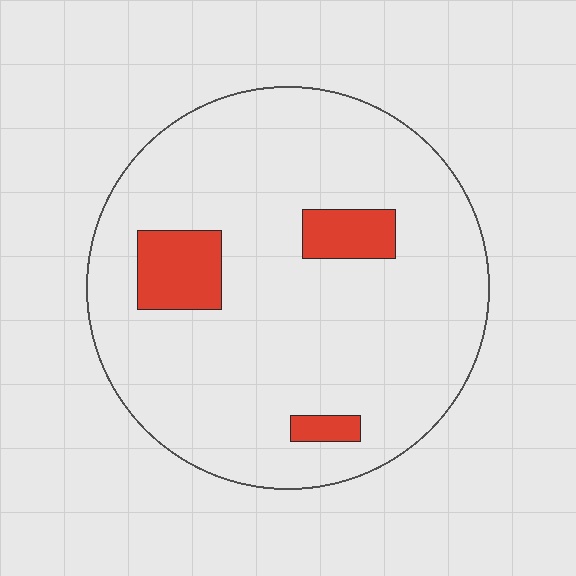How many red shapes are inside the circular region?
3.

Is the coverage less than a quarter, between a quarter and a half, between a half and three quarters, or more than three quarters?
Less than a quarter.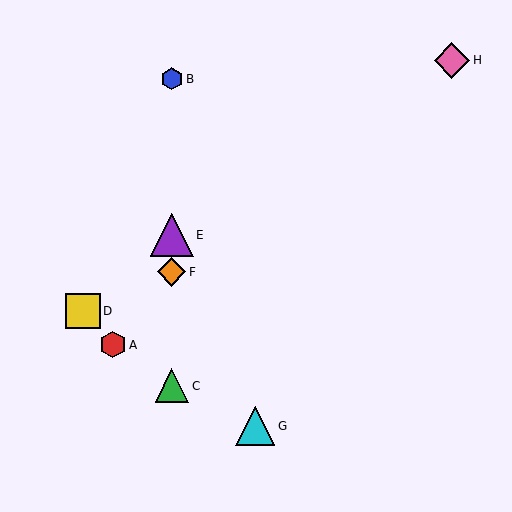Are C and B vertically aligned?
Yes, both are at x≈172.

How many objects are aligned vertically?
4 objects (B, C, E, F) are aligned vertically.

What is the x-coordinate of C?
Object C is at x≈172.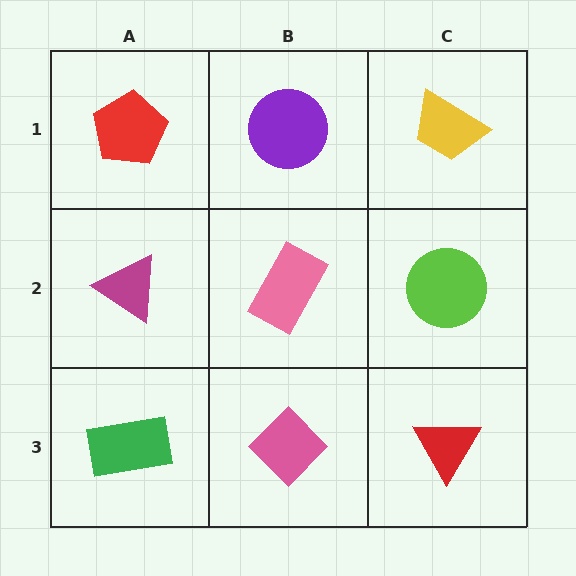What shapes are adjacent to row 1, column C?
A lime circle (row 2, column C), a purple circle (row 1, column B).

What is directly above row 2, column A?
A red pentagon.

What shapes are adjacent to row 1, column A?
A magenta triangle (row 2, column A), a purple circle (row 1, column B).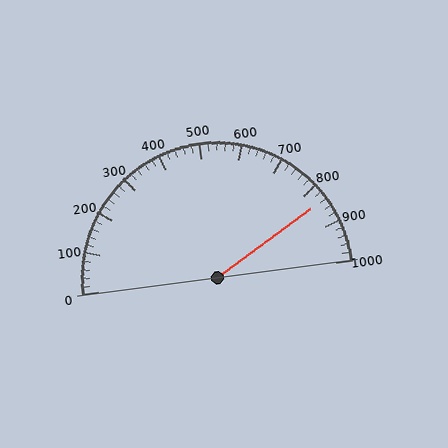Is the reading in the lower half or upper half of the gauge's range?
The reading is in the upper half of the range (0 to 1000).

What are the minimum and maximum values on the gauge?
The gauge ranges from 0 to 1000.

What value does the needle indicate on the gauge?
The needle indicates approximately 840.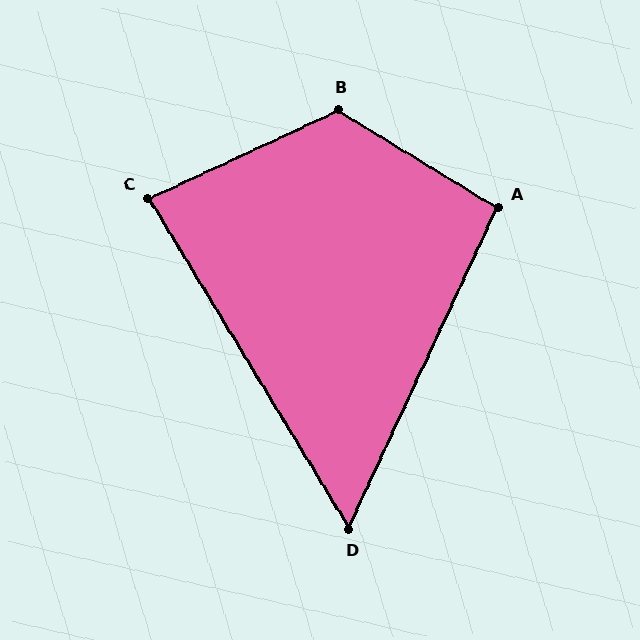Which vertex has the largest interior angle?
B, at approximately 124 degrees.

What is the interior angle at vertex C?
Approximately 84 degrees (acute).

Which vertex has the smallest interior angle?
D, at approximately 56 degrees.